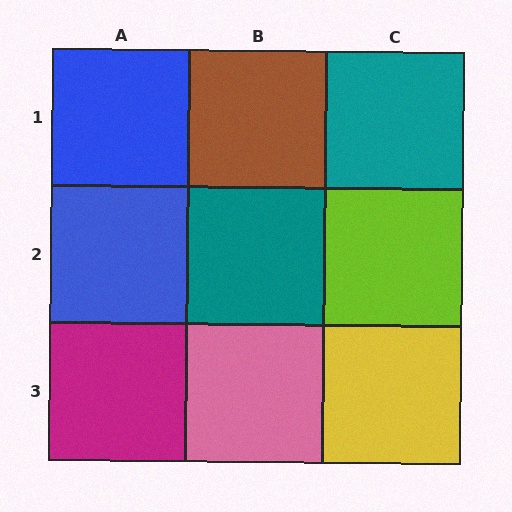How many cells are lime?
1 cell is lime.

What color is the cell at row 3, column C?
Yellow.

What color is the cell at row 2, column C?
Lime.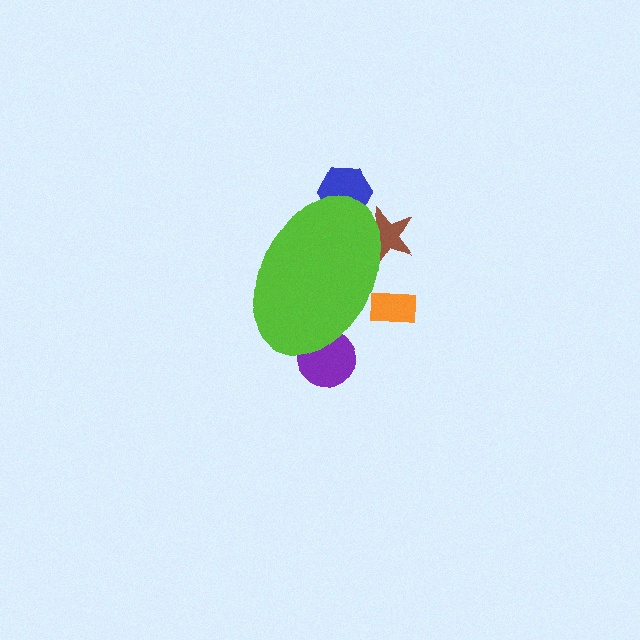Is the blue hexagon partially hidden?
Yes, the blue hexagon is partially hidden behind the lime ellipse.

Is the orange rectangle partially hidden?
Yes, the orange rectangle is partially hidden behind the lime ellipse.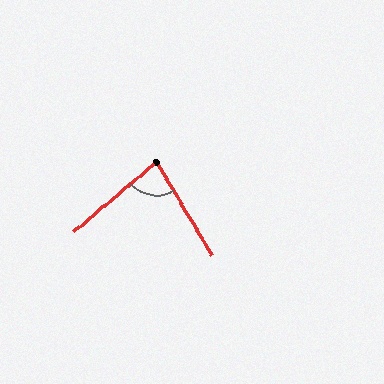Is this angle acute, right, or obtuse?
It is acute.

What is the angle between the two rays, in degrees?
Approximately 81 degrees.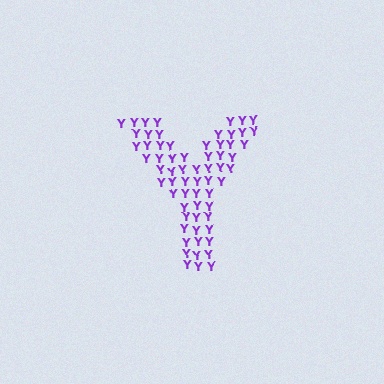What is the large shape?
The large shape is the letter Y.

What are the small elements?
The small elements are letter Y's.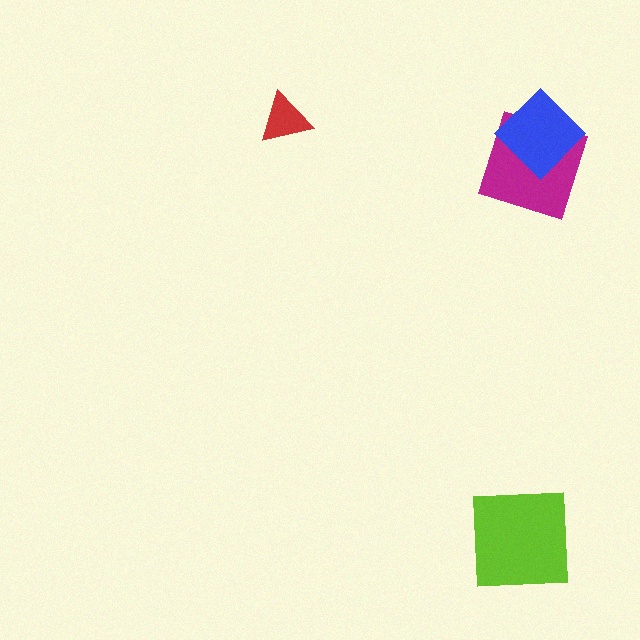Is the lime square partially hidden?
No, no other shape covers it.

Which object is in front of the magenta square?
The blue diamond is in front of the magenta square.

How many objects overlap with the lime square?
0 objects overlap with the lime square.